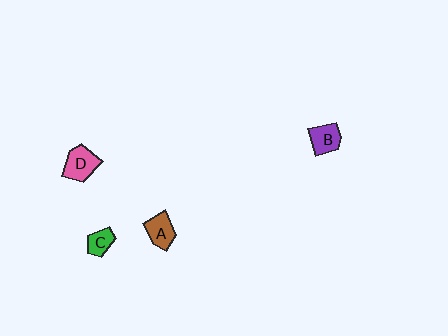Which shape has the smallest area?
Shape C (green).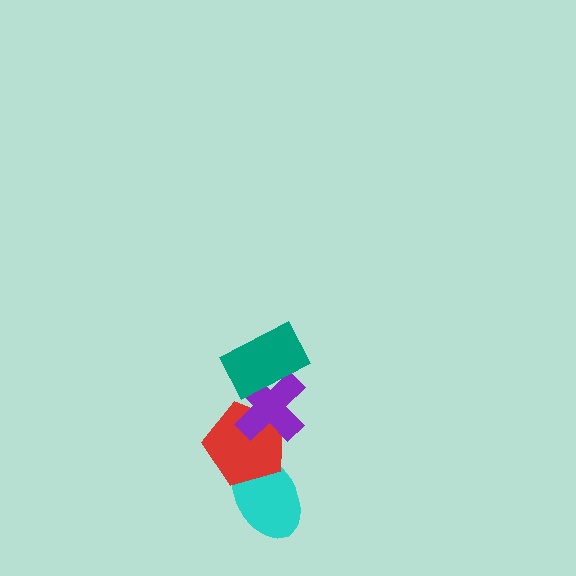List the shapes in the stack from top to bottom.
From top to bottom: the teal rectangle, the purple cross, the red pentagon, the cyan ellipse.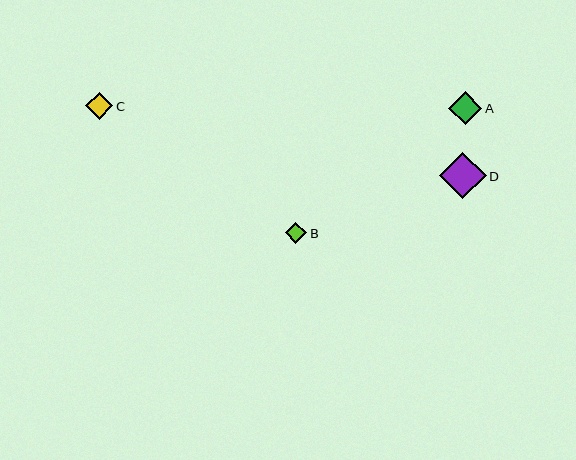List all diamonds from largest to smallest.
From largest to smallest: D, A, C, B.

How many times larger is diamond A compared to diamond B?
Diamond A is approximately 1.5 times the size of diamond B.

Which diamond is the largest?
Diamond D is the largest with a size of approximately 46 pixels.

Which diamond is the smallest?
Diamond B is the smallest with a size of approximately 21 pixels.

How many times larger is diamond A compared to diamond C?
Diamond A is approximately 1.2 times the size of diamond C.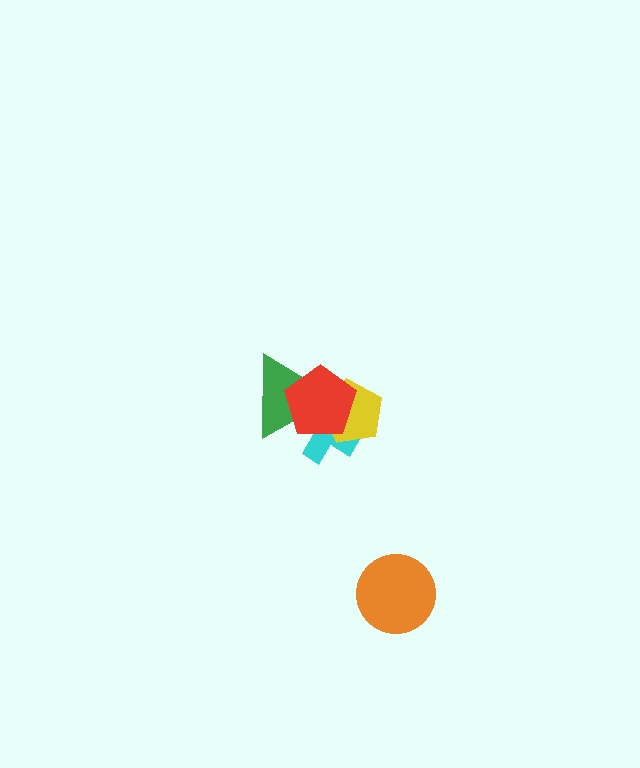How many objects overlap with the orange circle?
0 objects overlap with the orange circle.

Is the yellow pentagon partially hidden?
Yes, it is partially covered by another shape.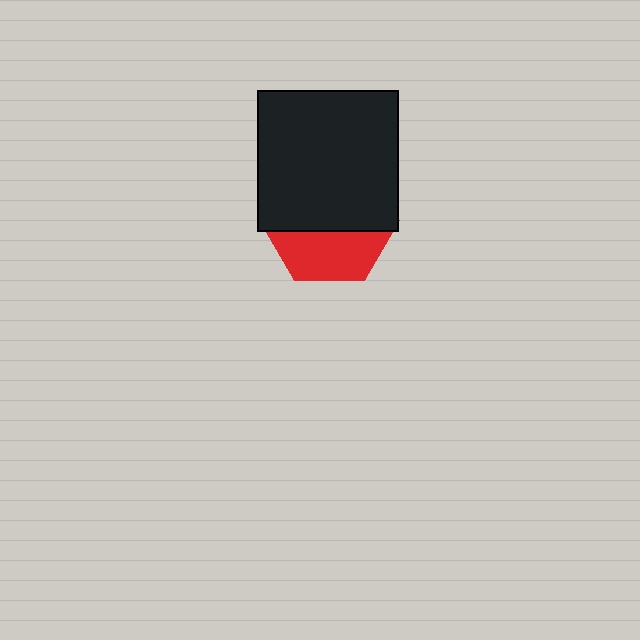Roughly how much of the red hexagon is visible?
A small part of it is visible (roughly 38%).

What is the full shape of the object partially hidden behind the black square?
The partially hidden object is a red hexagon.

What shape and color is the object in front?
The object in front is a black square.